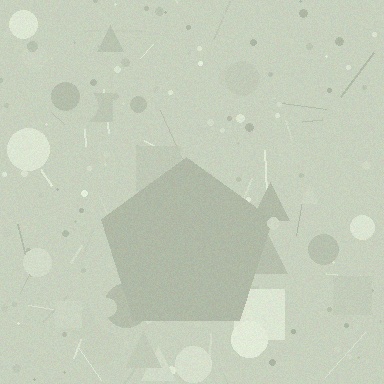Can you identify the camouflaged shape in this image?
The camouflaged shape is a pentagon.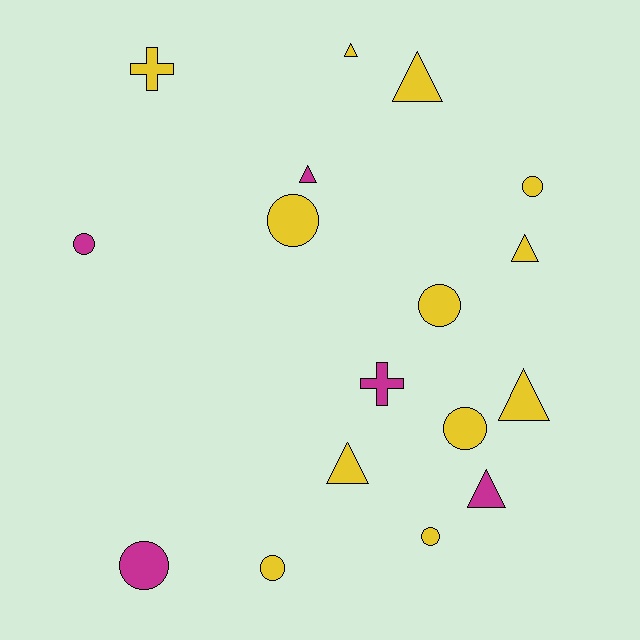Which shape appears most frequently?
Circle, with 8 objects.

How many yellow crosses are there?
There is 1 yellow cross.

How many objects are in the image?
There are 17 objects.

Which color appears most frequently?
Yellow, with 12 objects.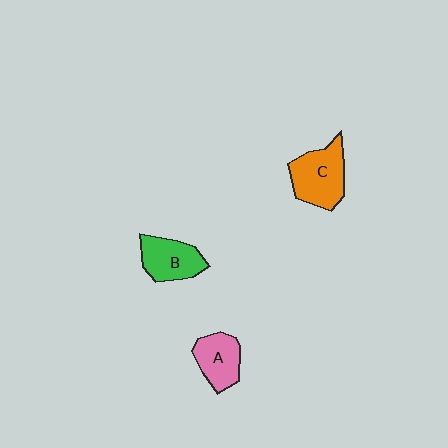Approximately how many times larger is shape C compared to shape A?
Approximately 1.4 times.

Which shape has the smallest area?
Shape A (pink).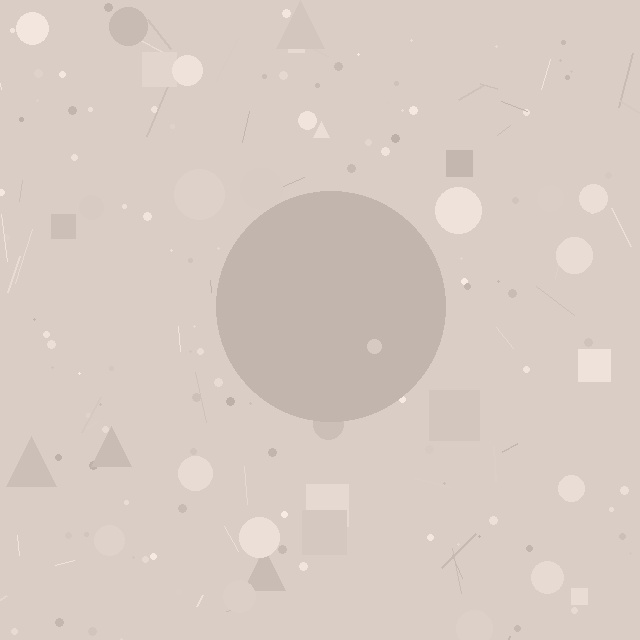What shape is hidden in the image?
A circle is hidden in the image.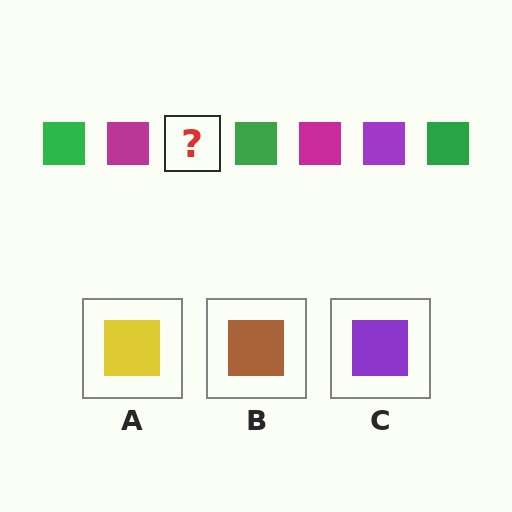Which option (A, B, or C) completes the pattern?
C.